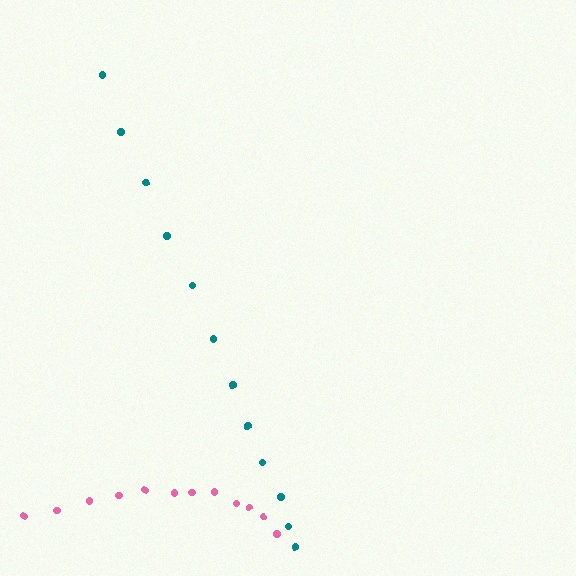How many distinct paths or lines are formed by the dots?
There are 2 distinct paths.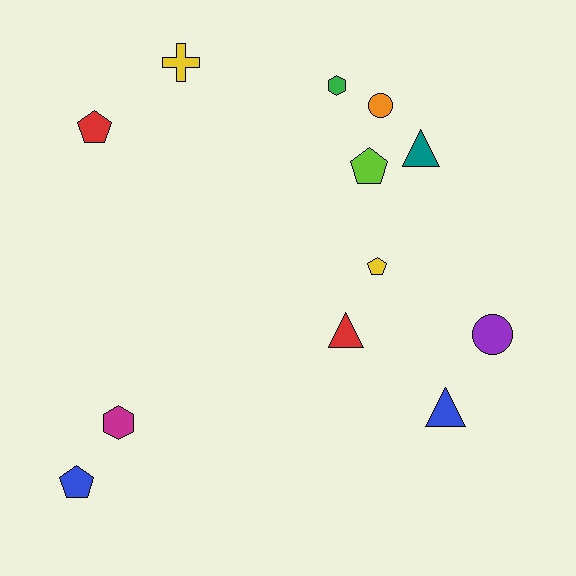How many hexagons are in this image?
There are 2 hexagons.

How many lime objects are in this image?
There is 1 lime object.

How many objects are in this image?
There are 12 objects.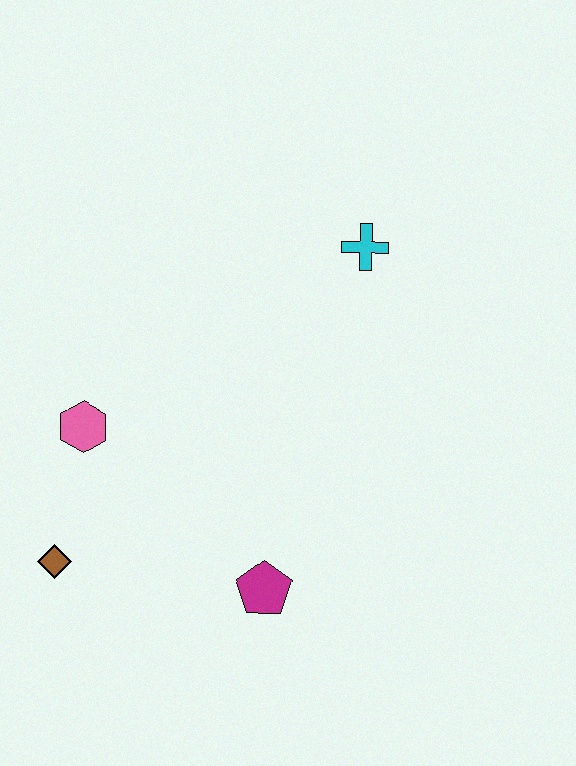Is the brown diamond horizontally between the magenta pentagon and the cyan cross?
No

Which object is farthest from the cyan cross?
The brown diamond is farthest from the cyan cross.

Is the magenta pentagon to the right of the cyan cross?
No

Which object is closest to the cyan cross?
The pink hexagon is closest to the cyan cross.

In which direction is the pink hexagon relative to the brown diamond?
The pink hexagon is above the brown diamond.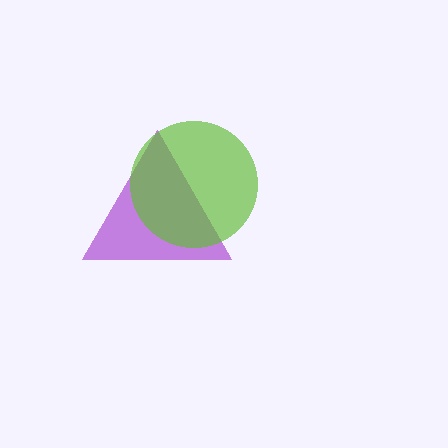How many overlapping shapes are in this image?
There are 2 overlapping shapes in the image.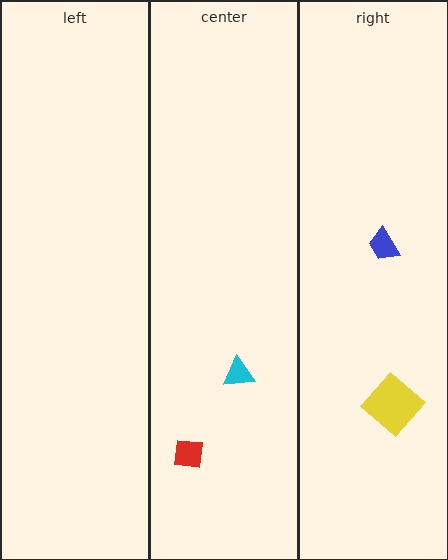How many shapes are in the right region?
2.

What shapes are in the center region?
The cyan triangle, the red square.